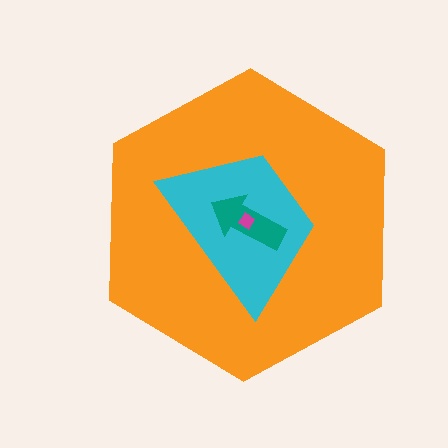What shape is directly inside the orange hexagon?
The cyan trapezoid.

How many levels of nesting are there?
4.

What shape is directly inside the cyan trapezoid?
The teal arrow.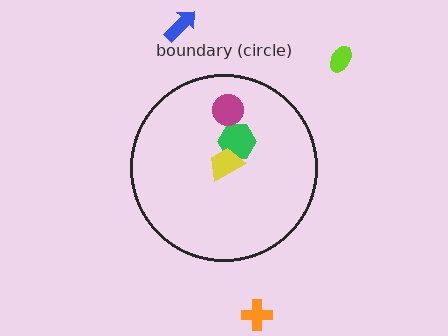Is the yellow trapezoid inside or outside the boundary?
Inside.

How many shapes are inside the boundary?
3 inside, 3 outside.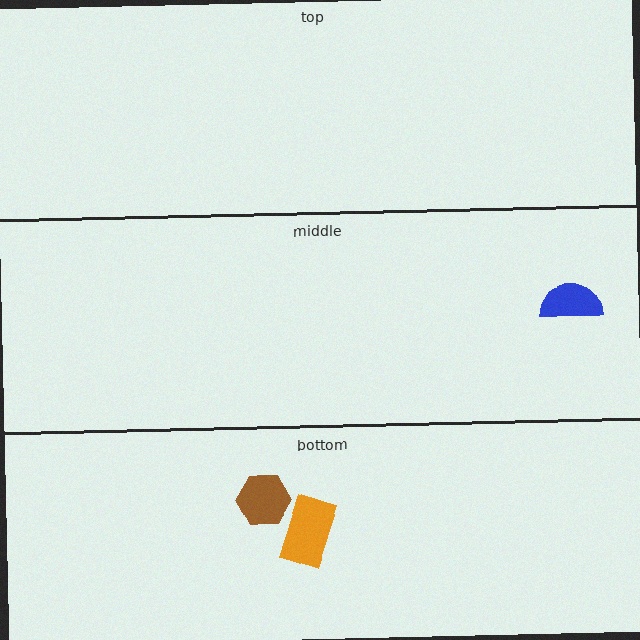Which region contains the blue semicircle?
The middle region.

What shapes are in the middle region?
The blue semicircle.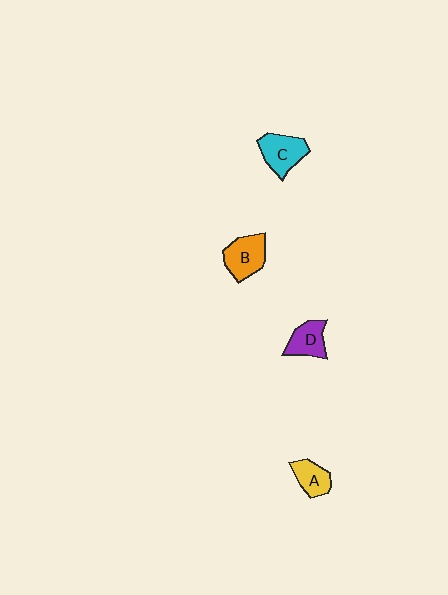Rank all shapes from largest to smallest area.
From largest to smallest: B (orange), C (cyan), D (purple), A (yellow).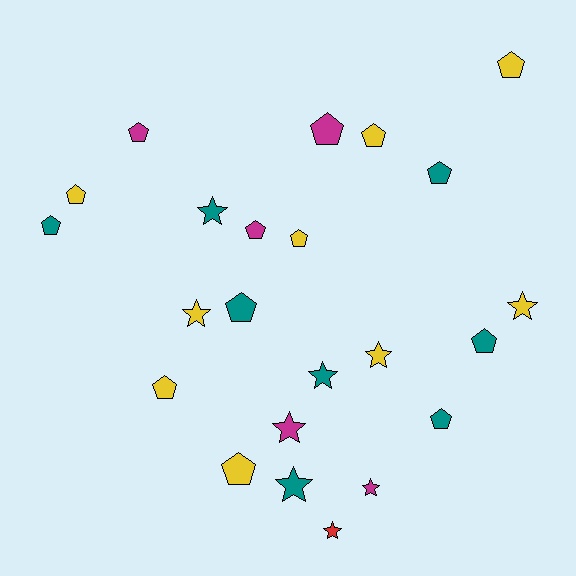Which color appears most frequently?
Yellow, with 9 objects.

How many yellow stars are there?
There are 3 yellow stars.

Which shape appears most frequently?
Pentagon, with 14 objects.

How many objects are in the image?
There are 23 objects.